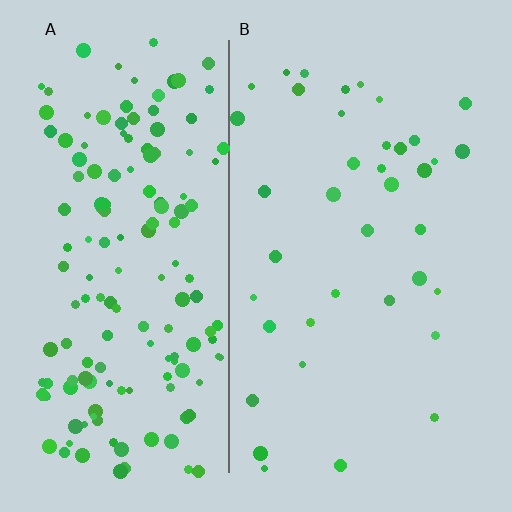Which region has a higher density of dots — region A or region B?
A (the left).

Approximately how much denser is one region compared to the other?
Approximately 4.0× — region A over region B.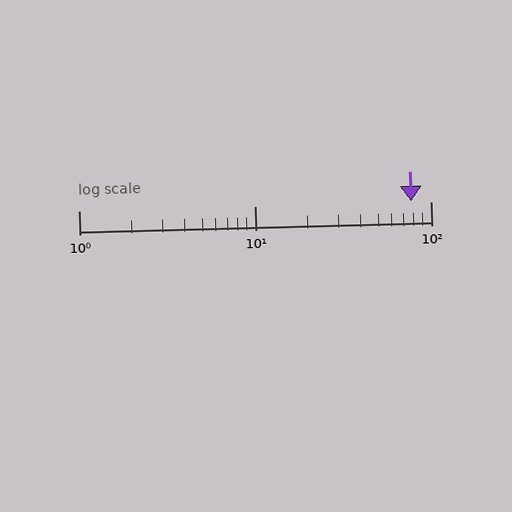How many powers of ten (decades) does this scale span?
The scale spans 2 decades, from 1 to 100.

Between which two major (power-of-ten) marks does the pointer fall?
The pointer is between 10 and 100.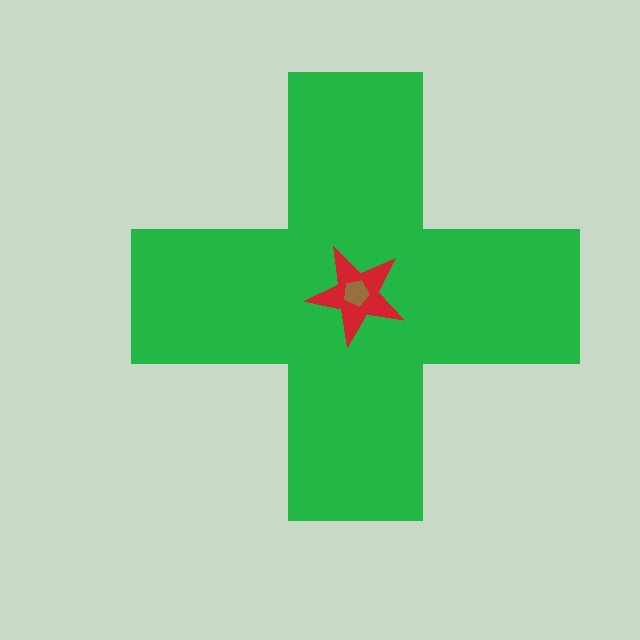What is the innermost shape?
The brown pentagon.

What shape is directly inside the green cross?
The red star.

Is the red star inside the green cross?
Yes.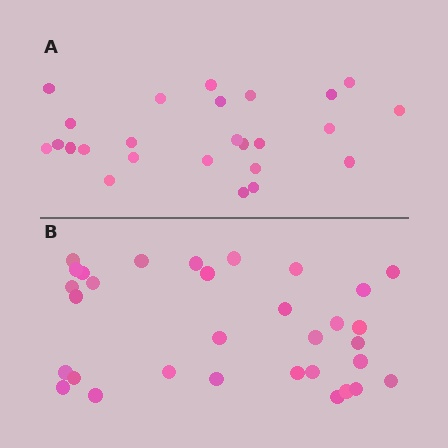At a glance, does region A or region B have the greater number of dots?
Region B (the bottom region) has more dots.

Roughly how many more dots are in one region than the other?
Region B has roughly 8 or so more dots than region A.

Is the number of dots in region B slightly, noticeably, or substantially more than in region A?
Region B has noticeably more, but not dramatically so. The ratio is roughly 1.3 to 1.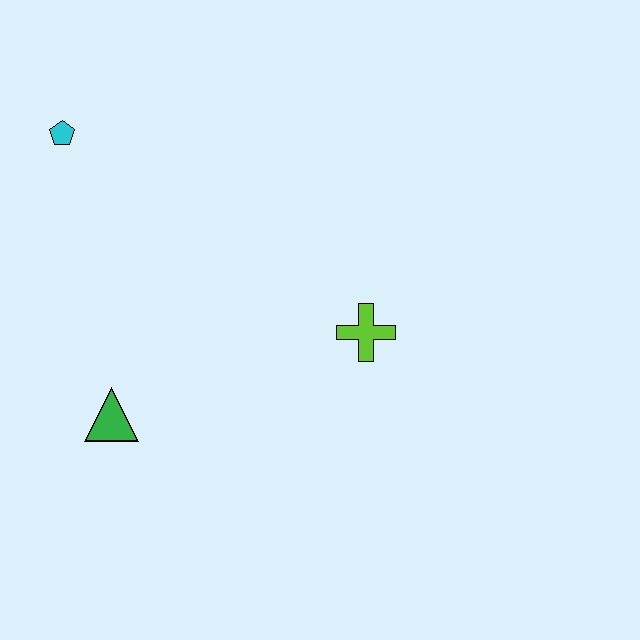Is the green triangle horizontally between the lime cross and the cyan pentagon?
Yes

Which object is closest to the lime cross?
The green triangle is closest to the lime cross.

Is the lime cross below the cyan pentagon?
Yes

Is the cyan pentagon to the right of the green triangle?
No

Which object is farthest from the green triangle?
The cyan pentagon is farthest from the green triangle.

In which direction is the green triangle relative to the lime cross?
The green triangle is to the left of the lime cross.